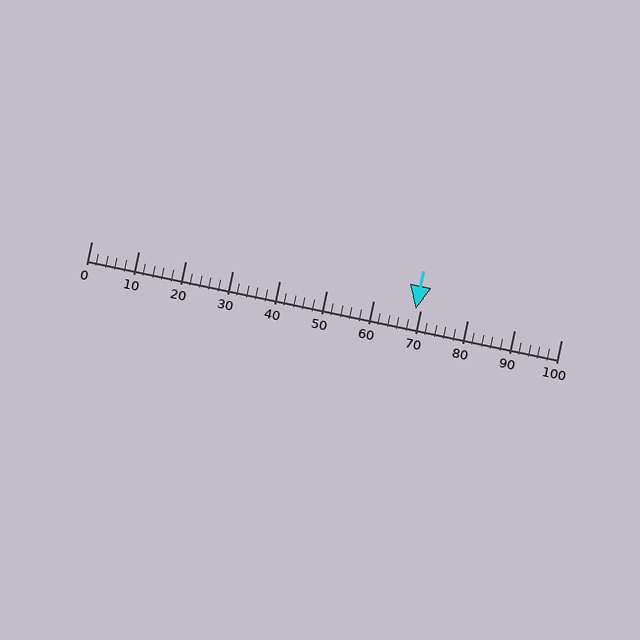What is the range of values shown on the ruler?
The ruler shows values from 0 to 100.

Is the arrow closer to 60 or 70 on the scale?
The arrow is closer to 70.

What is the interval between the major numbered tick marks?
The major tick marks are spaced 10 units apart.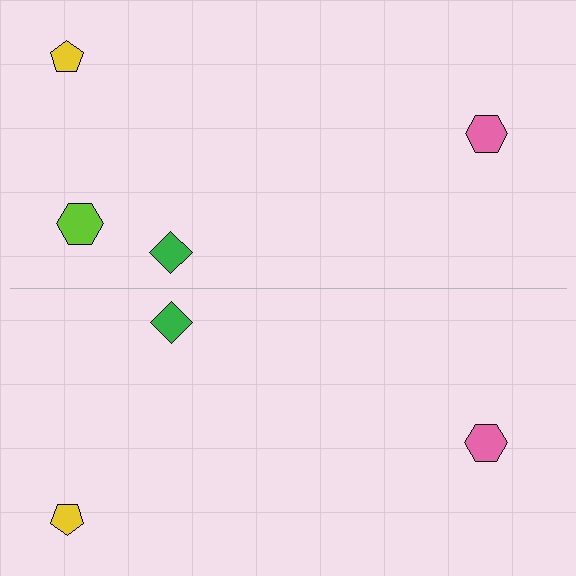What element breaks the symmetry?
A lime hexagon is missing from the bottom side.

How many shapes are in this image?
There are 7 shapes in this image.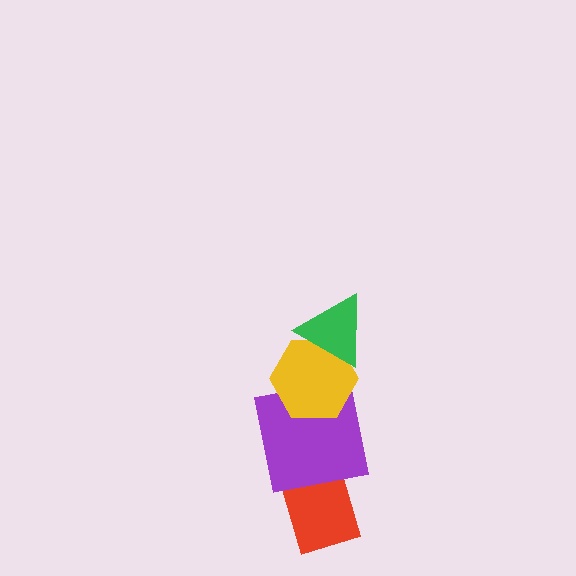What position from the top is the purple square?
The purple square is 3rd from the top.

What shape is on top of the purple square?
The yellow hexagon is on top of the purple square.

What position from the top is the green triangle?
The green triangle is 1st from the top.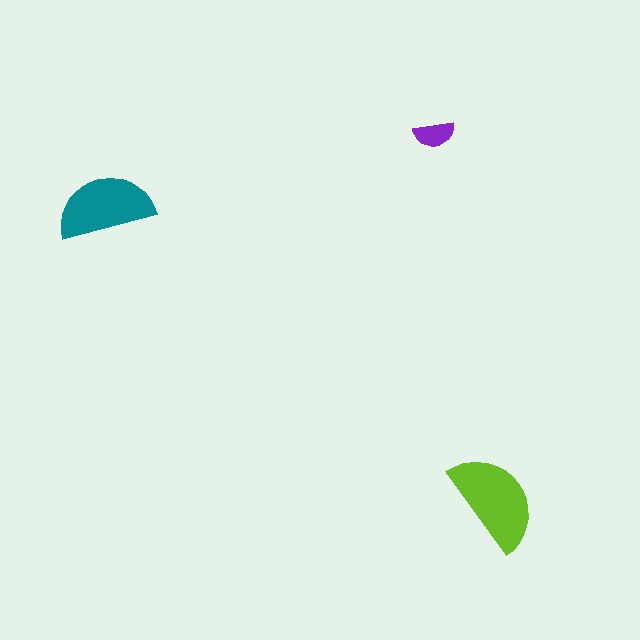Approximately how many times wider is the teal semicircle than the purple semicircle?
About 2.5 times wider.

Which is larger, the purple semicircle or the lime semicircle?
The lime one.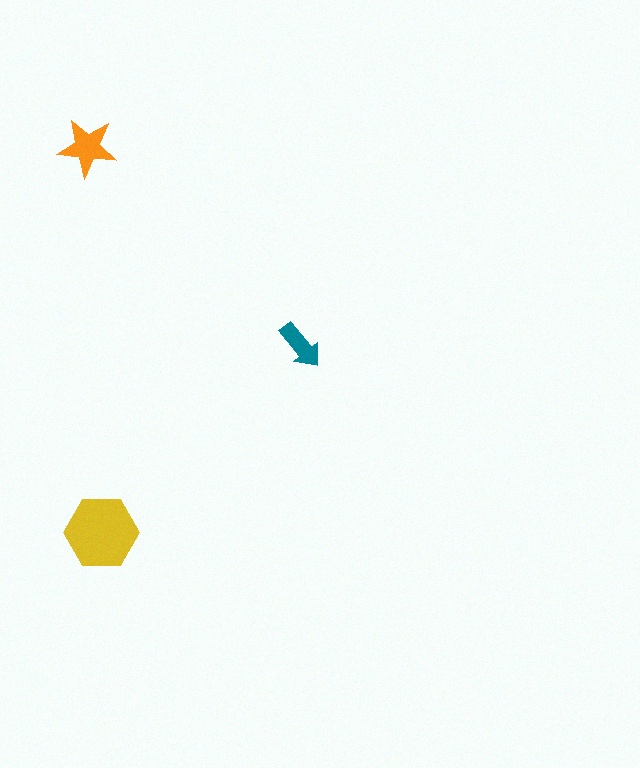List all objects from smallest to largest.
The teal arrow, the orange star, the yellow hexagon.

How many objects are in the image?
There are 3 objects in the image.